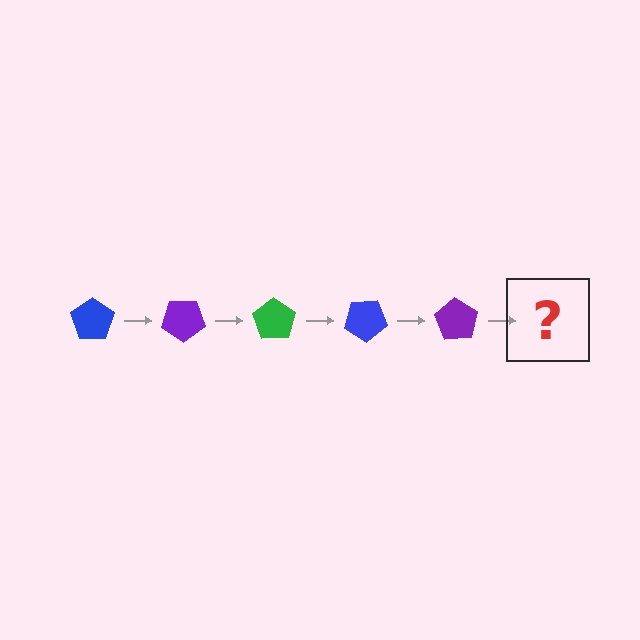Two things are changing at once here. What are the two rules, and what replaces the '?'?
The two rules are that it rotates 35 degrees each step and the color cycles through blue, purple, and green. The '?' should be a green pentagon, rotated 175 degrees from the start.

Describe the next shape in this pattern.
It should be a green pentagon, rotated 175 degrees from the start.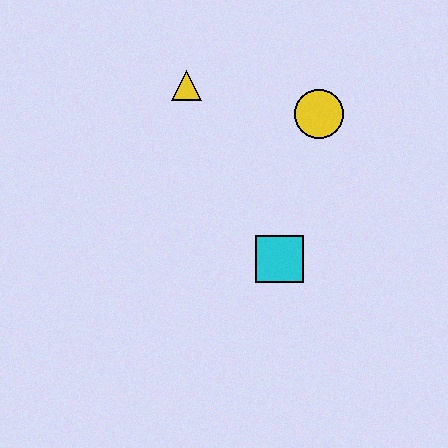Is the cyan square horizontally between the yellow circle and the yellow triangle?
Yes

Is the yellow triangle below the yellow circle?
No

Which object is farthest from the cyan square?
The yellow triangle is farthest from the cyan square.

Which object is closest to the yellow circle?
The yellow triangle is closest to the yellow circle.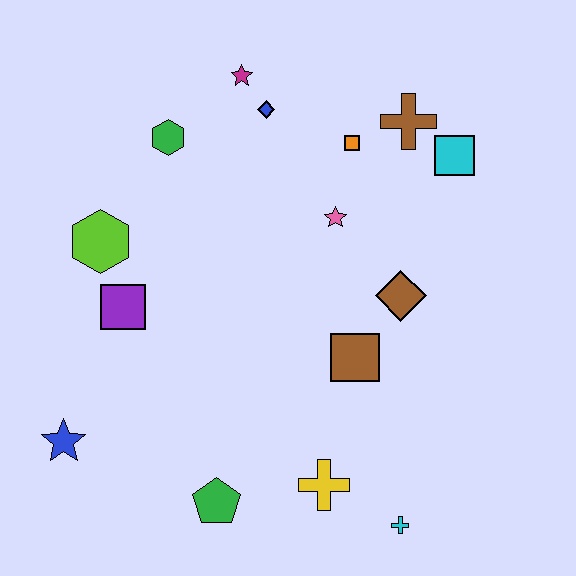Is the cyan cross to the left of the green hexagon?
No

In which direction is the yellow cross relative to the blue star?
The yellow cross is to the right of the blue star.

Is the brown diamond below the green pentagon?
No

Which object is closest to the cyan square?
The brown cross is closest to the cyan square.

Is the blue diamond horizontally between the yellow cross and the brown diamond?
No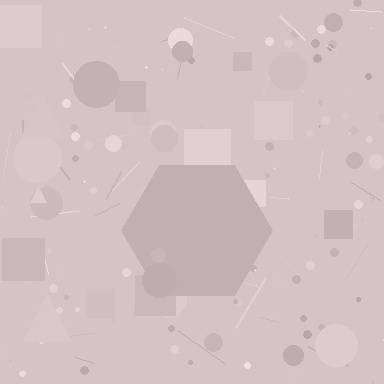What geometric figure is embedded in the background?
A hexagon is embedded in the background.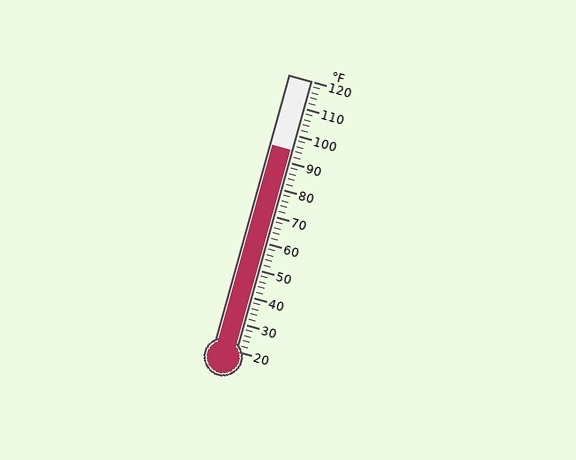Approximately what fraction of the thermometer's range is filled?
The thermometer is filled to approximately 75% of its range.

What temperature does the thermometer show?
The thermometer shows approximately 94°F.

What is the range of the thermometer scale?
The thermometer scale ranges from 20°F to 120°F.